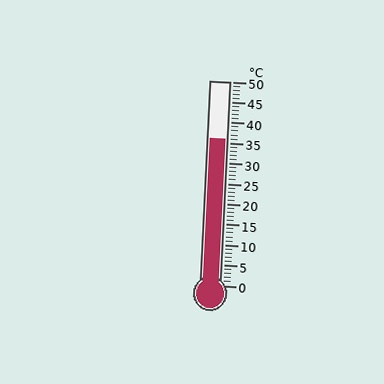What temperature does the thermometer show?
The thermometer shows approximately 36°C.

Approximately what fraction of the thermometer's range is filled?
The thermometer is filled to approximately 70% of its range.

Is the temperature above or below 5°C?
The temperature is above 5°C.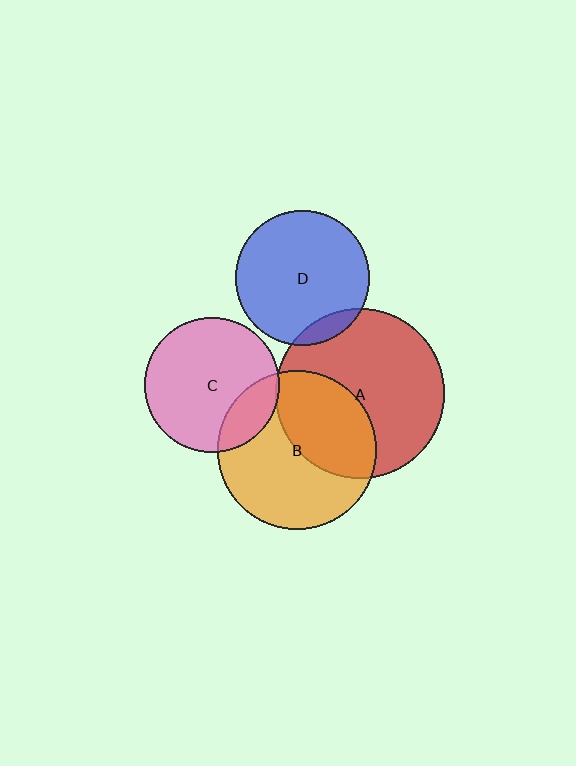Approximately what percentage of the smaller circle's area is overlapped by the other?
Approximately 40%.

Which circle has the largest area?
Circle A (red).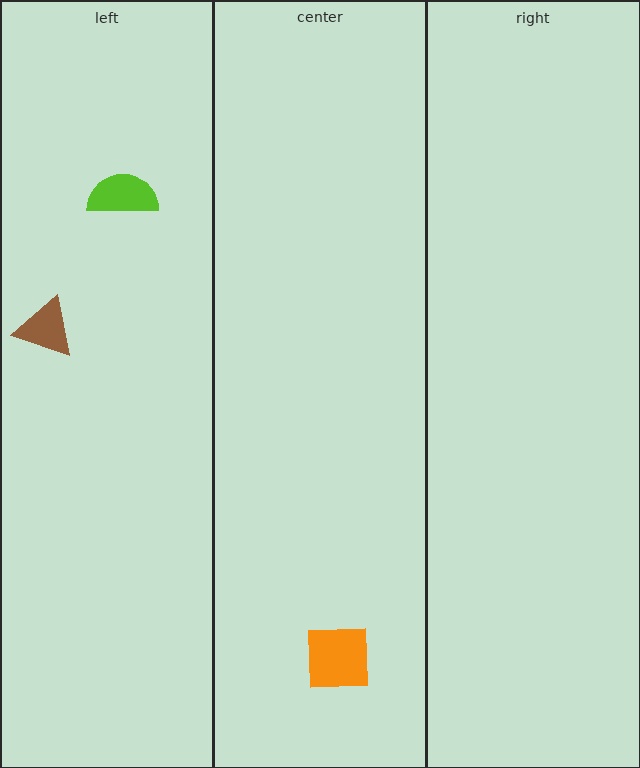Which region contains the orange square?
The center region.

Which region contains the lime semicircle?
The left region.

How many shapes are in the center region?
1.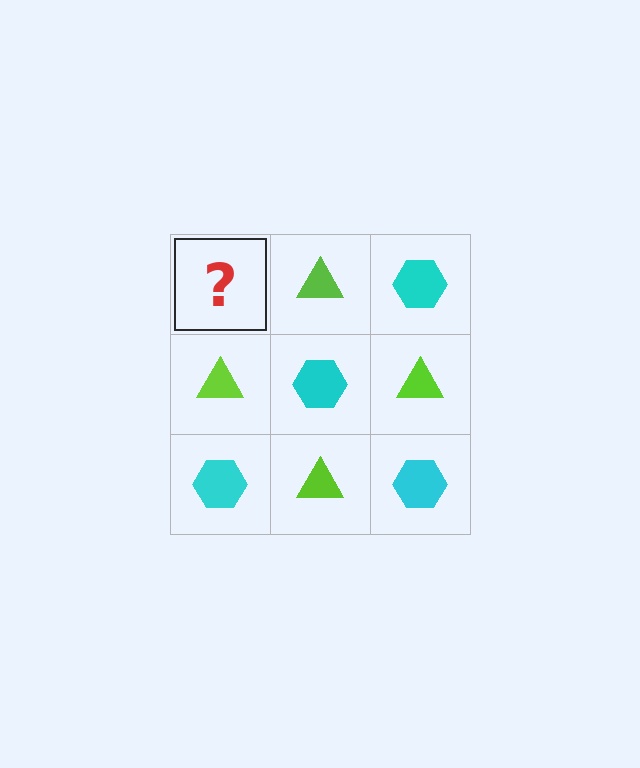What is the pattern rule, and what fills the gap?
The rule is that it alternates cyan hexagon and lime triangle in a checkerboard pattern. The gap should be filled with a cyan hexagon.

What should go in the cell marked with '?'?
The missing cell should contain a cyan hexagon.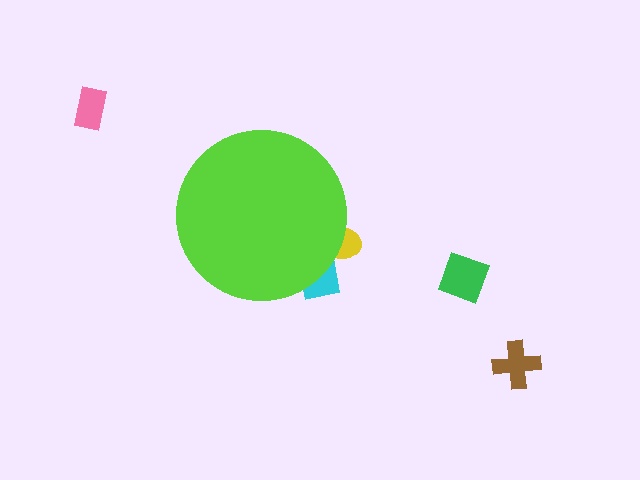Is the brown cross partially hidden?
No, the brown cross is fully visible.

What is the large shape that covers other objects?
A lime circle.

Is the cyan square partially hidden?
Yes, the cyan square is partially hidden behind the lime circle.